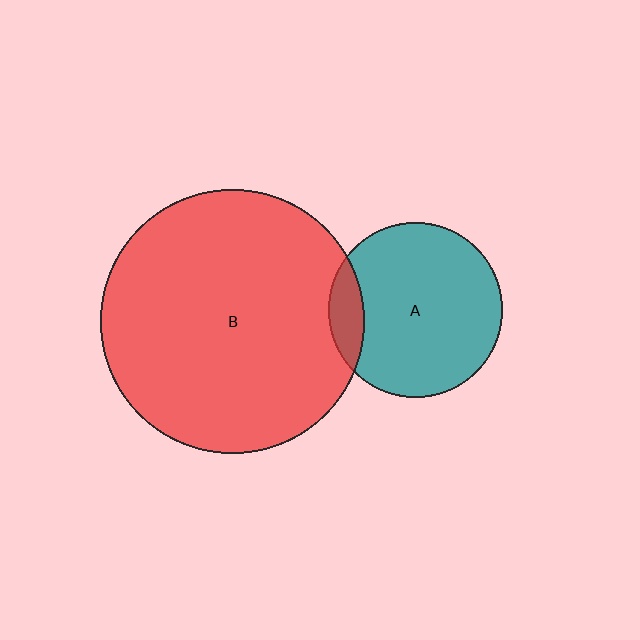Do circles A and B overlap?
Yes.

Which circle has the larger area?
Circle B (red).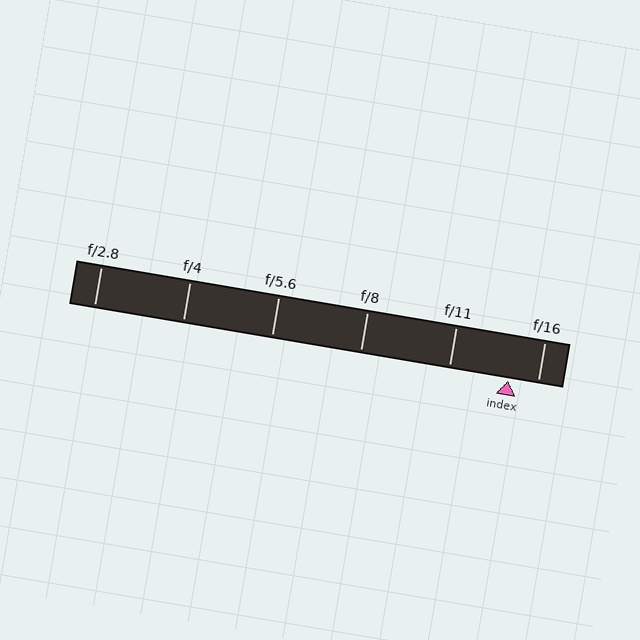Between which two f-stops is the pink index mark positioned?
The index mark is between f/11 and f/16.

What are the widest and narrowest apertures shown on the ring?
The widest aperture shown is f/2.8 and the narrowest is f/16.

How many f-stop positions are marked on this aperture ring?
There are 6 f-stop positions marked.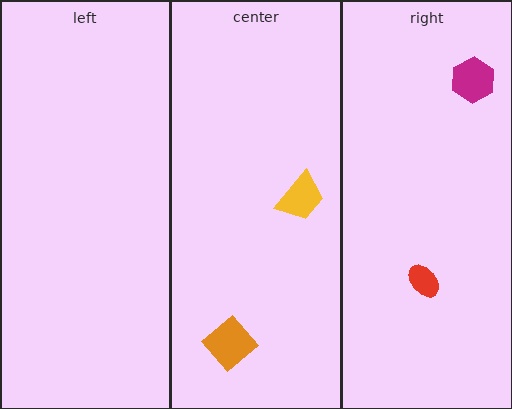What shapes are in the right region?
The magenta hexagon, the red ellipse.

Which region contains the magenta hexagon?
The right region.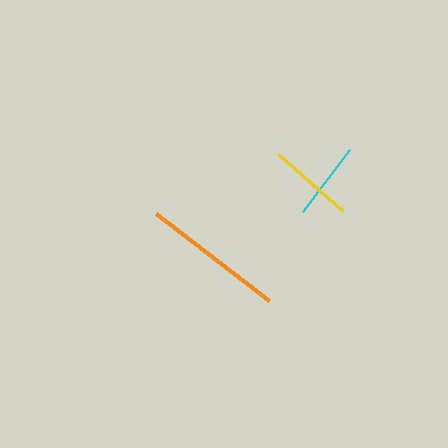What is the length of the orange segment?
The orange segment is approximately 143 pixels long.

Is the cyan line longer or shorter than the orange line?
The orange line is longer than the cyan line.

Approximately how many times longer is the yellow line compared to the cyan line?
The yellow line is approximately 1.1 times the length of the cyan line.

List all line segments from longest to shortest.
From longest to shortest: orange, yellow, cyan.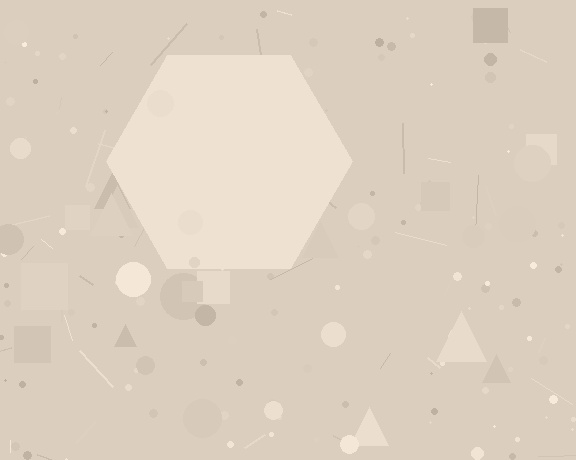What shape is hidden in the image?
A hexagon is hidden in the image.